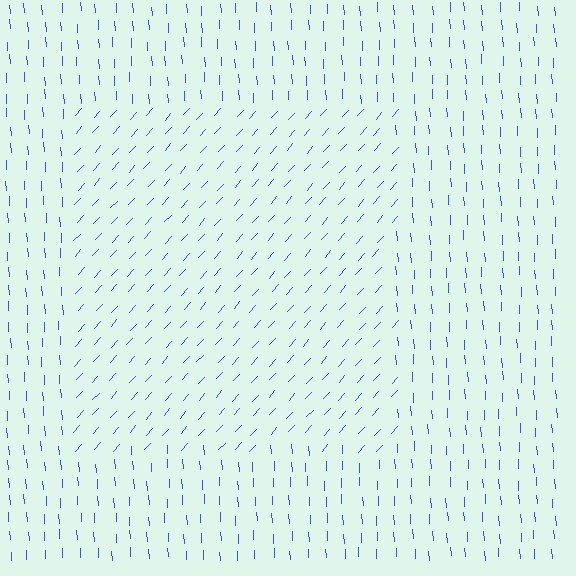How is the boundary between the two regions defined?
The boundary is defined purely by a change in line orientation (approximately 45 degrees difference). All lines are the same color and thickness.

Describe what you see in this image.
The image is filled with small blue line segments. A rectangle region in the image has lines oriented differently from the surrounding lines, creating a visible texture boundary.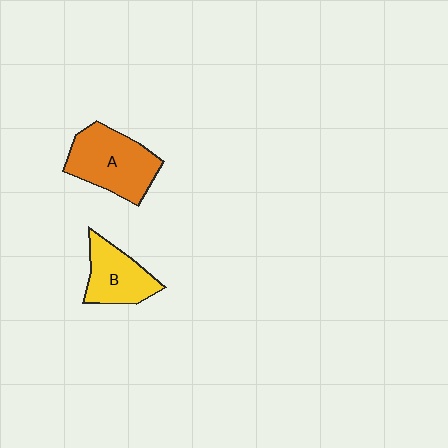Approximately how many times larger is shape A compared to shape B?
Approximately 1.4 times.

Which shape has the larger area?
Shape A (orange).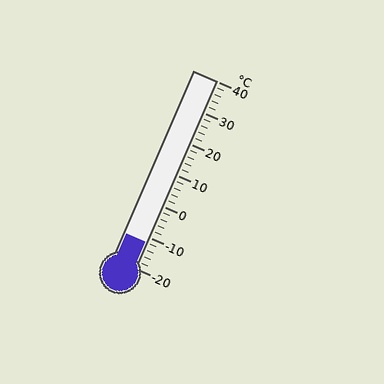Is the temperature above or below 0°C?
The temperature is below 0°C.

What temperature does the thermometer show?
The thermometer shows approximately -12°C.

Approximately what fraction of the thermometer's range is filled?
The thermometer is filled to approximately 15% of its range.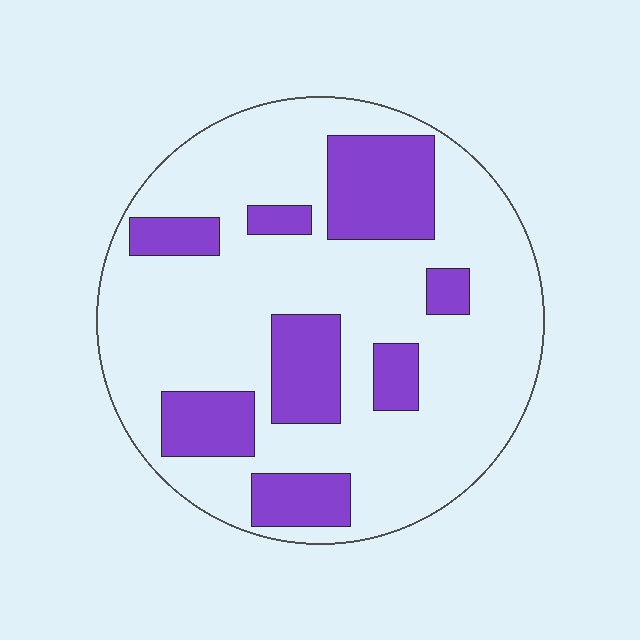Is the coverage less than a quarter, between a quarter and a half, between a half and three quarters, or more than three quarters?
Between a quarter and a half.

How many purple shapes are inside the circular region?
8.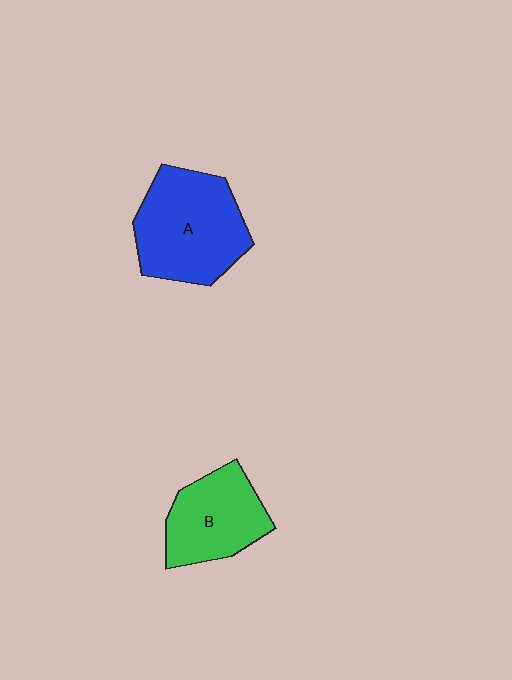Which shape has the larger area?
Shape A (blue).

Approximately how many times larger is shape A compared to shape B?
Approximately 1.4 times.